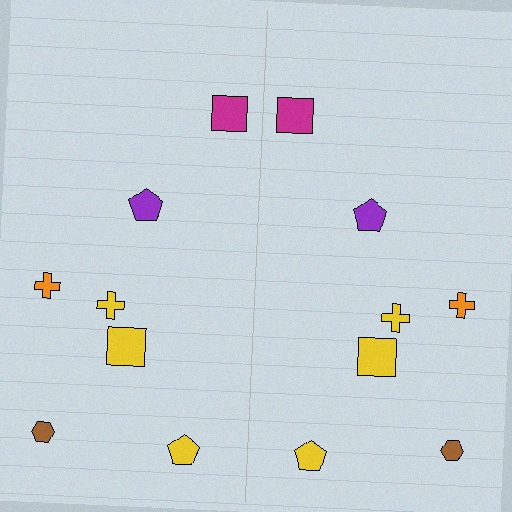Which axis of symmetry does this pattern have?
The pattern has a vertical axis of symmetry running through the center of the image.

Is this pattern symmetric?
Yes, this pattern has bilateral (reflection) symmetry.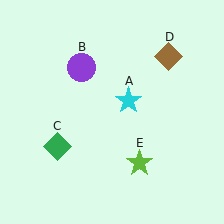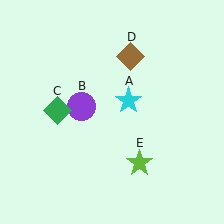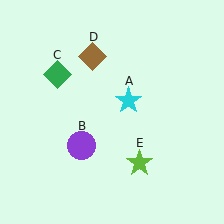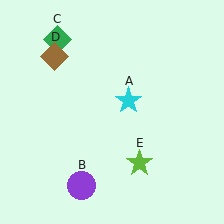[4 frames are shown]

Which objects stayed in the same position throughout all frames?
Cyan star (object A) and lime star (object E) remained stationary.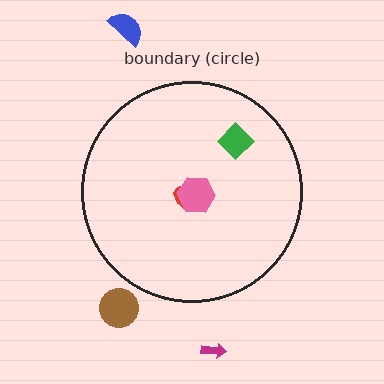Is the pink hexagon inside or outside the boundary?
Inside.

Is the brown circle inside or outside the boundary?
Outside.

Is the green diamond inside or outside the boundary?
Inside.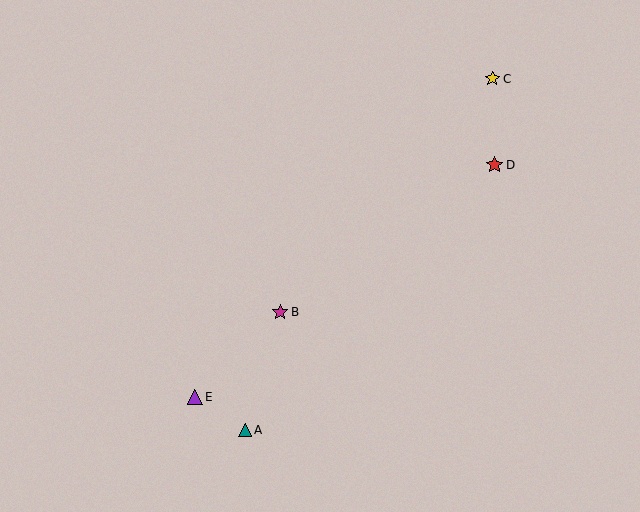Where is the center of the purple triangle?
The center of the purple triangle is at (195, 397).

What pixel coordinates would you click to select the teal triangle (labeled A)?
Click at (245, 430) to select the teal triangle A.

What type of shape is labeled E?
Shape E is a purple triangle.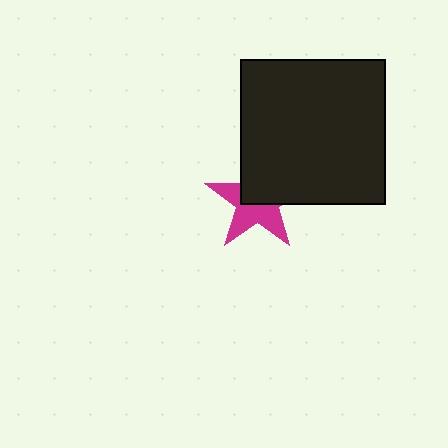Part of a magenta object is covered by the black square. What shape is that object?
It is a star.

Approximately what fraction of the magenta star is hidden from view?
Roughly 49% of the magenta star is hidden behind the black square.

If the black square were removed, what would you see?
You would see the complete magenta star.